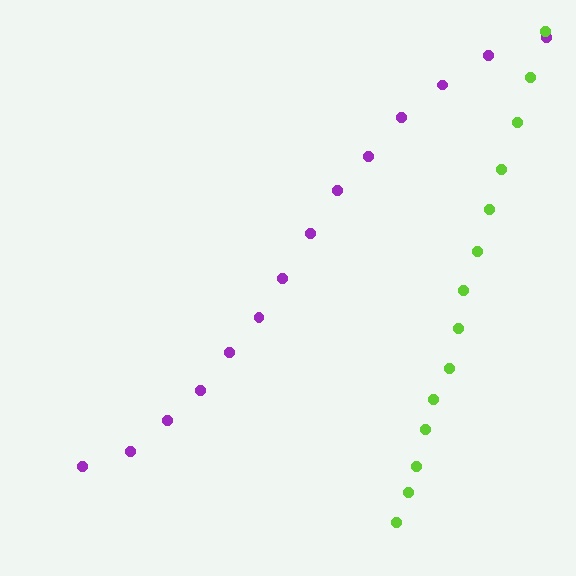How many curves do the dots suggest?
There are 2 distinct paths.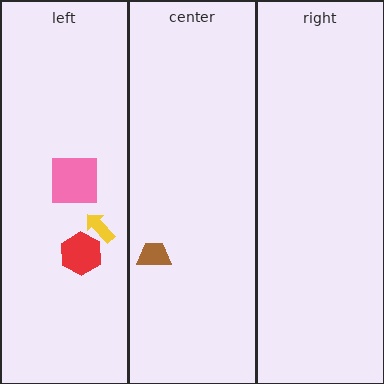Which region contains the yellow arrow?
The left region.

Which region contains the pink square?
The left region.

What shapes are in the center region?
The brown trapezoid.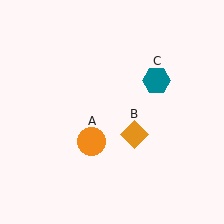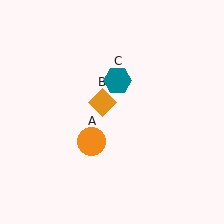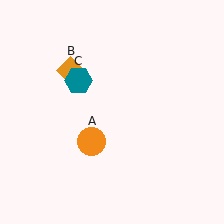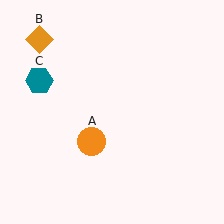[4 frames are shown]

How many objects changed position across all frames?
2 objects changed position: orange diamond (object B), teal hexagon (object C).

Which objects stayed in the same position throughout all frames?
Orange circle (object A) remained stationary.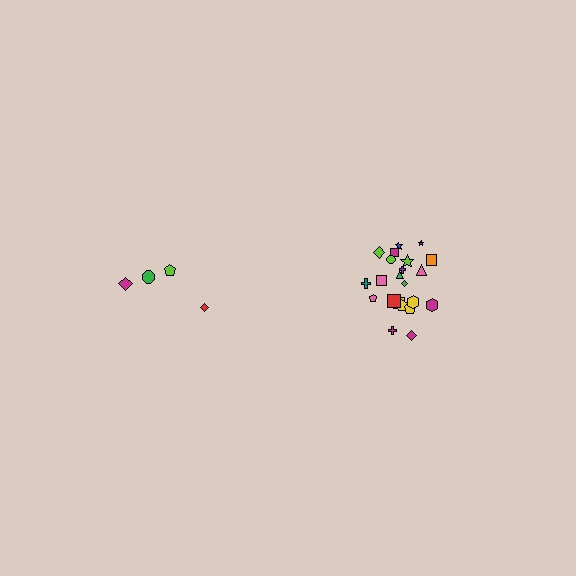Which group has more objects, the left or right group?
The right group.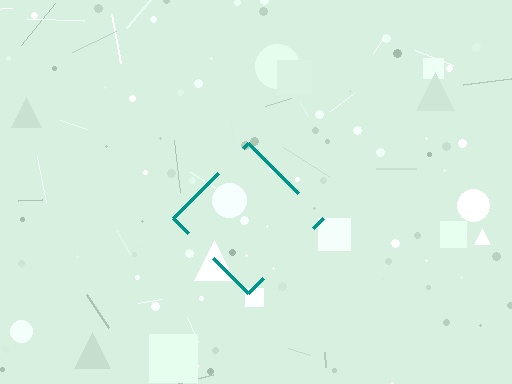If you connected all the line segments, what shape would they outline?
They would outline a diamond.